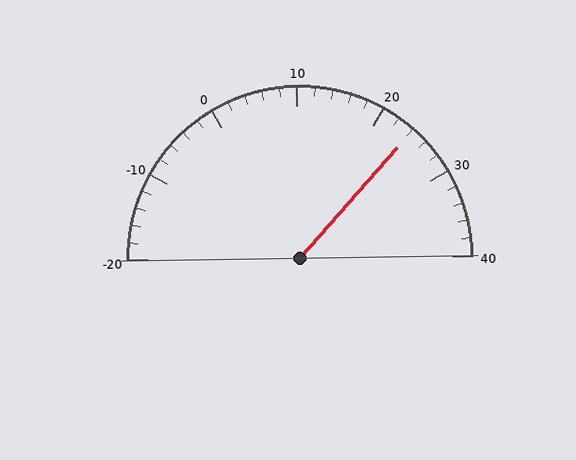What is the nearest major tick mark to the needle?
The nearest major tick mark is 20.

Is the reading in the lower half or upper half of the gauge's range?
The reading is in the upper half of the range (-20 to 40).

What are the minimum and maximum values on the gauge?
The gauge ranges from -20 to 40.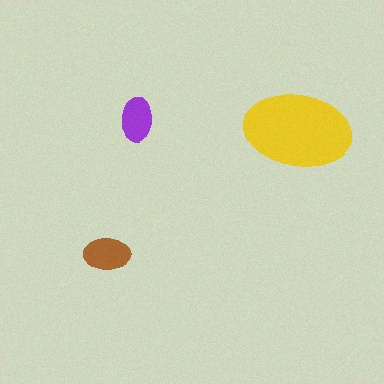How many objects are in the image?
There are 3 objects in the image.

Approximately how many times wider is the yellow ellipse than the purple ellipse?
About 2.5 times wider.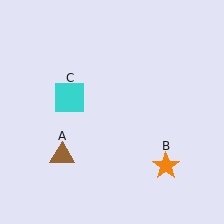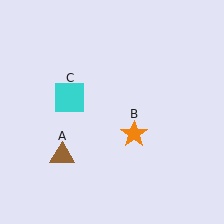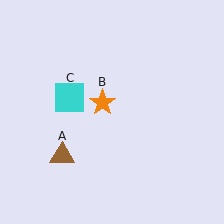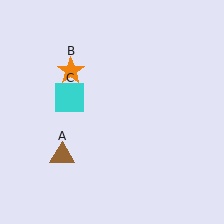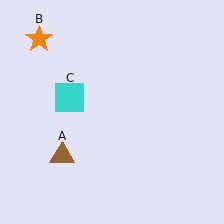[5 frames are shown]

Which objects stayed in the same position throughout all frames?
Brown triangle (object A) and cyan square (object C) remained stationary.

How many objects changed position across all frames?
1 object changed position: orange star (object B).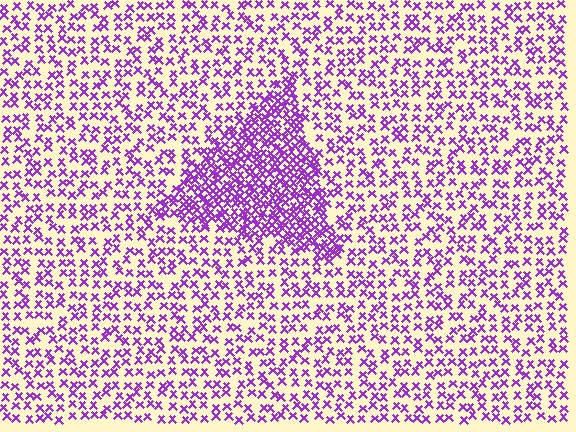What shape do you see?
I see a triangle.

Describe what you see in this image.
The image contains small purple elements arranged at two different densities. A triangle-shaped region is visible where the elements are more densely packed than the surrounding area.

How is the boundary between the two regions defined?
The boundary is defined by a change in element density (approximately 2.2x ratio). All elements are the same color, size, and shape.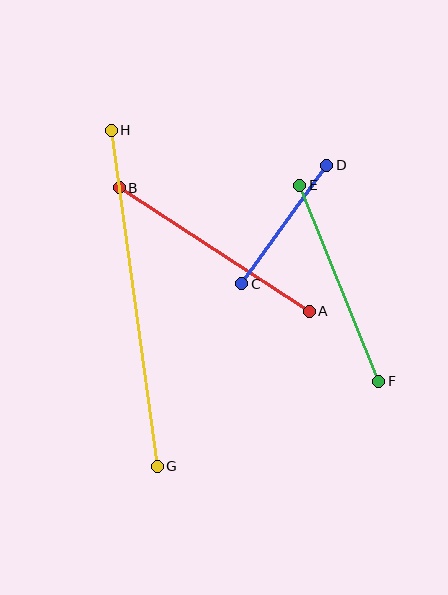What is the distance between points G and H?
The distance is approximately 339 pixels.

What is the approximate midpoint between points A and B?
The midpoint is at approximately (214, 249) pixels.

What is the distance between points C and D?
The distance is approximately 146 pixels.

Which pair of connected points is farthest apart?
Points G and H are farthest apart.